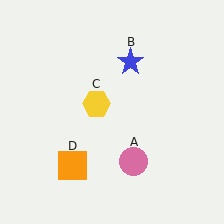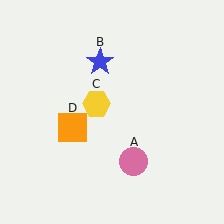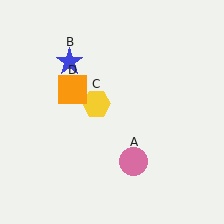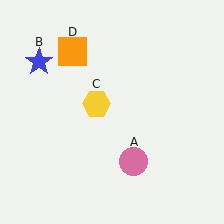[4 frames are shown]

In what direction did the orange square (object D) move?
The orange square (object D) moved up.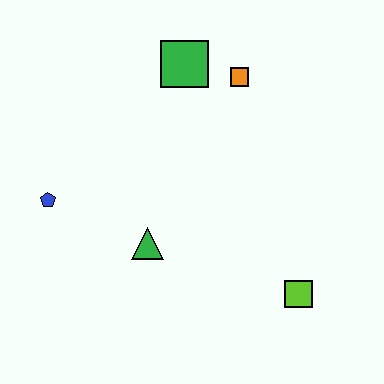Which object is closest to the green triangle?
The blue pentagon is closest to the green triangle.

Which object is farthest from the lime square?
The blue pentagon is farthest from the lime square.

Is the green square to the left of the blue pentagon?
No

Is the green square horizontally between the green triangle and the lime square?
Yes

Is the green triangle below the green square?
Yes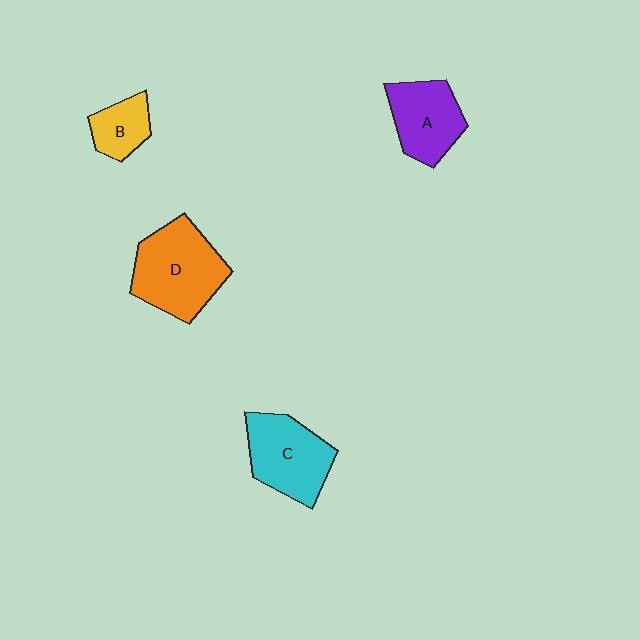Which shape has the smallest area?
Shape B (yellow).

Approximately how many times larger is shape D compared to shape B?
Approximately 2.3 times.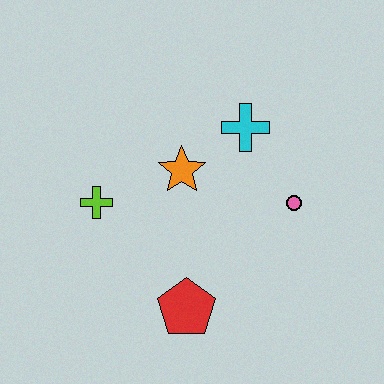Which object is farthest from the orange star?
The red pentagon is farthest from the orange star.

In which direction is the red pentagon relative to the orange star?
The red pentagon is below the orange star.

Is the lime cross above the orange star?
No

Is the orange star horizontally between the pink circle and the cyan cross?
No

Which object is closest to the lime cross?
The orange star is closest to the lime cross.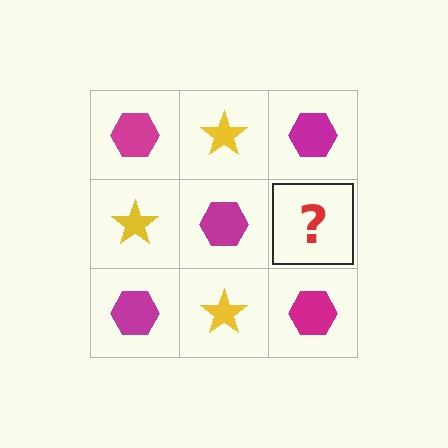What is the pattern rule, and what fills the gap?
The rule is that it alternates magenta hexagon and yellow star in a checkerboard pattern. The gap should be filled with a yellow star.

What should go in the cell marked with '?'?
The missing cell should contain a yellow star.